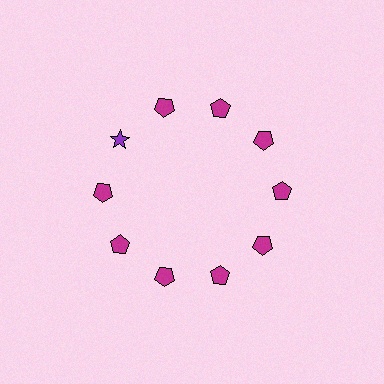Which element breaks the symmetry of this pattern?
The purple star at roughly the 10 o'clock position breaks the symmetry. All other shapes are magenta pentagons.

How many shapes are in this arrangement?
There are 10 shapes arranged in a ring pattern.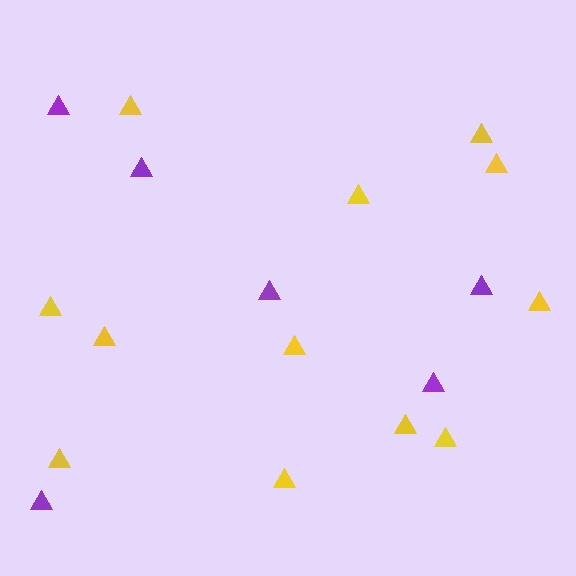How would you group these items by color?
There are 2 groups: one group of yellow triangles (12) and one group of purple triangles (6).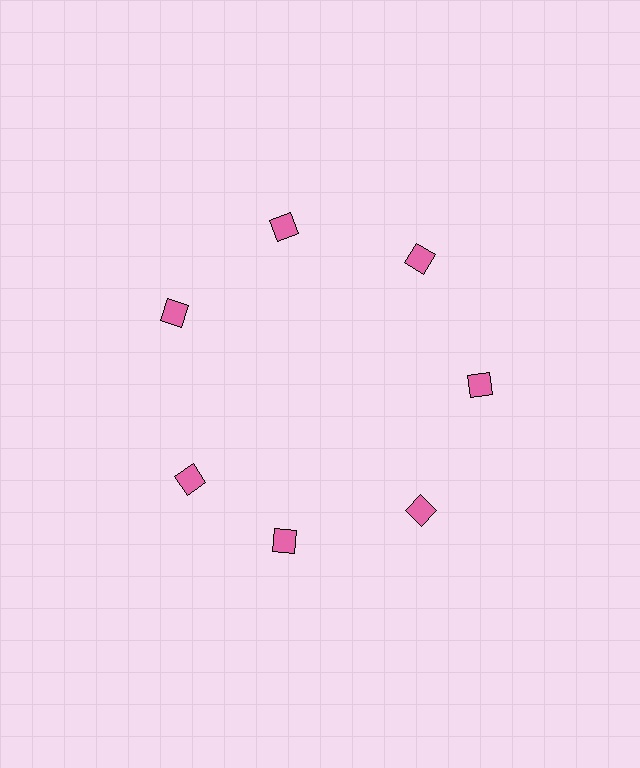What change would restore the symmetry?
The symmetry would be restored by rotating it back into even spacing with its neighbors so that all 7 squares sit at equal angles and equal distance from the center.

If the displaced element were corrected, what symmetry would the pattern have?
It would have 7-fold rotational symmetry — the pattern would map onto itself every 51 degrees.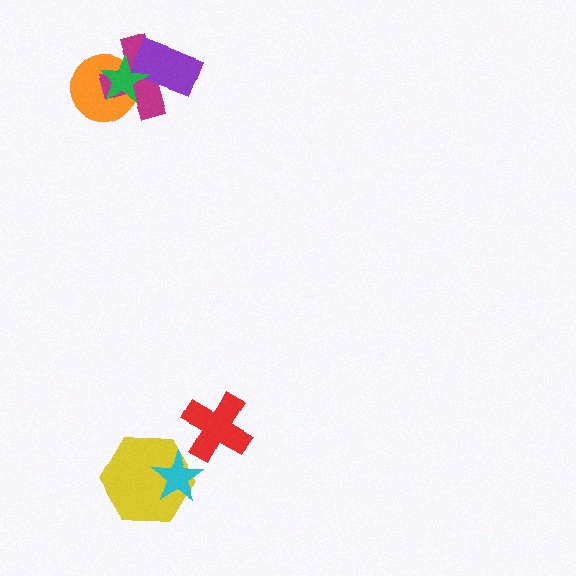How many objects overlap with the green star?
3 objects overlap with the green star.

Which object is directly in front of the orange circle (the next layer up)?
The magenta cross is directly in front of the orange circle.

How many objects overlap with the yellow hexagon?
1 object overlaps with the yellow hexagon.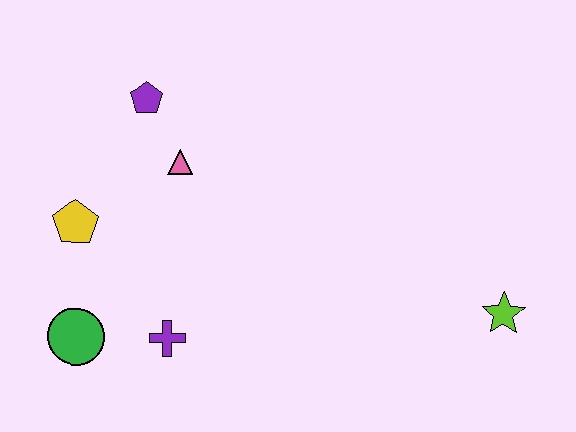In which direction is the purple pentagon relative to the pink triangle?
The purple pentagon is above the pink triangle.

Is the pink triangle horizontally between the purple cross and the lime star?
Yes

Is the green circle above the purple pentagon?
No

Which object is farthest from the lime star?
The yellow pentagon is farthest from the lime star.